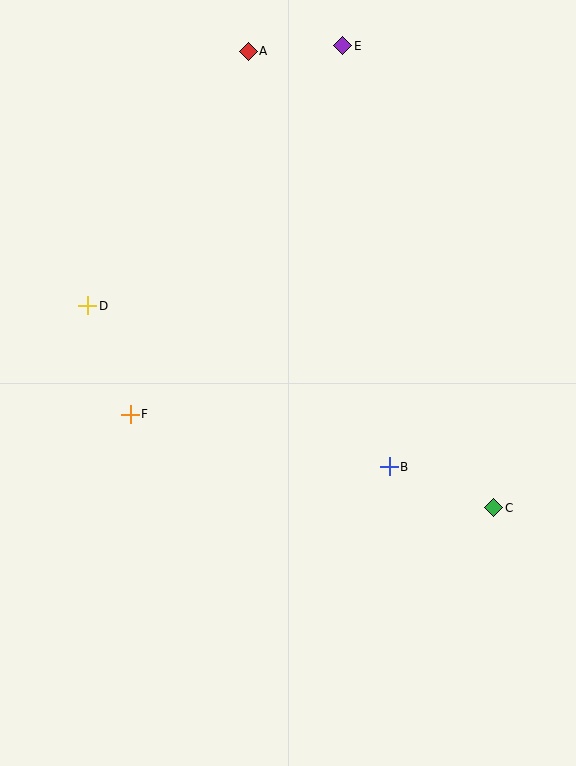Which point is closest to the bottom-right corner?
Point C is closest to the bottom-right corner.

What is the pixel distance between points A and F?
The distance between A and F is 382 pixels.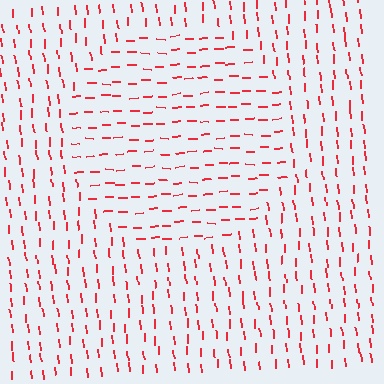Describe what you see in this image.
The image is filled with small red line segments. A circle region in the image has lines oriented differently from the surrounding lines, creating a visible texture boundary.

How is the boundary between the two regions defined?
The boundary is defined purely by a change in line orientation (approximately 86 degrees difference). All lines are the same color and thickness.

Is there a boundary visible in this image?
Yes, there is a texture boundary formed by a change in line orientation.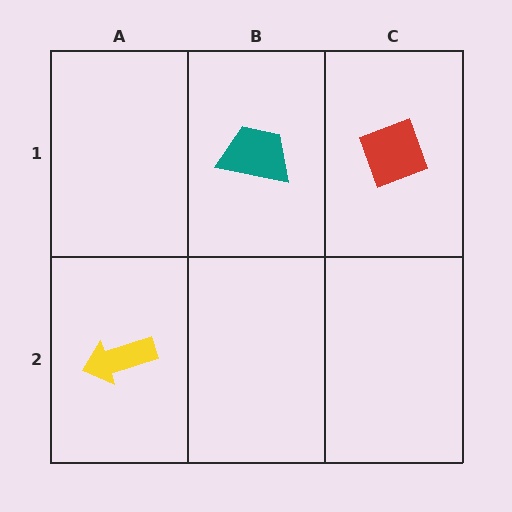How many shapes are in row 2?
1 shape.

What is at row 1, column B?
A teal trapezoid.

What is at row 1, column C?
A red diamond.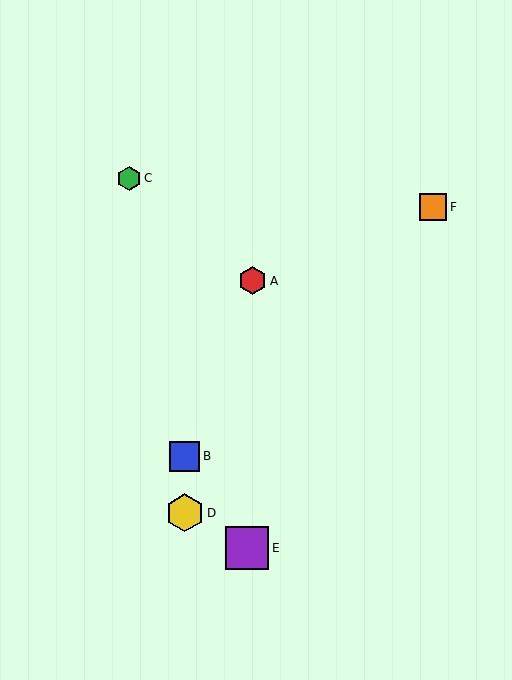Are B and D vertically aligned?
Yes, both are at x≈185.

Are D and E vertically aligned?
No, D is at x≈185 and E is at x≈247.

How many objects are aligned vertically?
2 objects (B, D) are aligned vertically.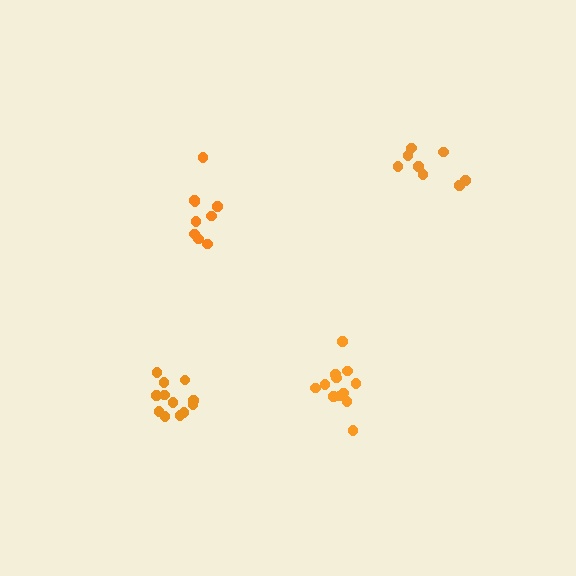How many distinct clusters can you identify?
There are 4 distinct clusters.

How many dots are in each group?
Group 1: 9 dots, Group 2: 12 dots, Group 3: 12 dots, Group 4: 8 dots (41 total).